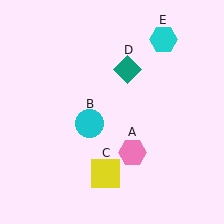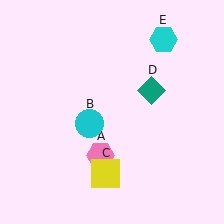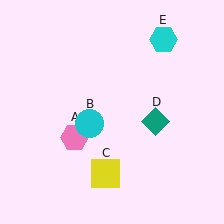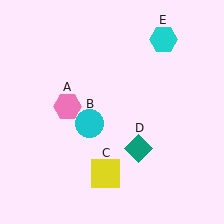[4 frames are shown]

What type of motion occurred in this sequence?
The pink hexagon (object A), teal diamond (object D) rotated clockwise around the center of the scene.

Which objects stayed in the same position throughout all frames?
Cyan circle (object B) and yellow square (object C) and cyan hexagon (object E) remained stationary.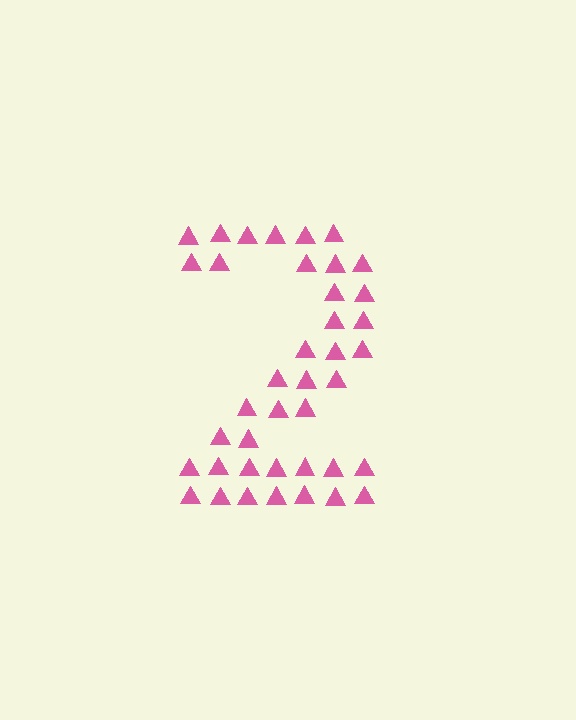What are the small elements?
The small elements are triangles.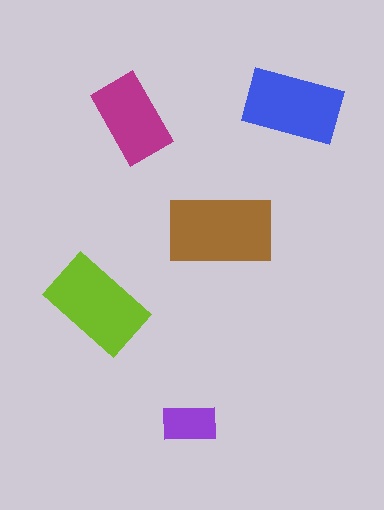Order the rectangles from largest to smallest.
the brown one, the lime one, the blue one, the magenta one, the purple one.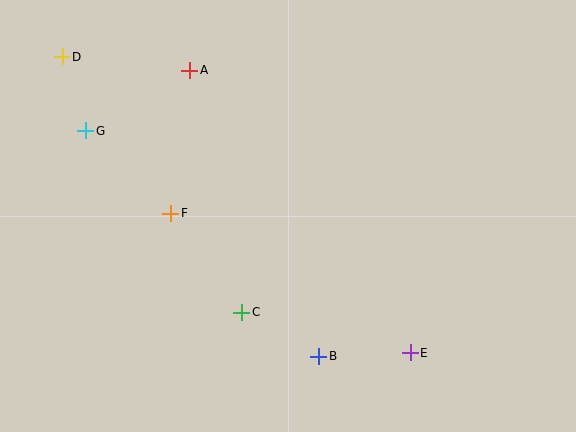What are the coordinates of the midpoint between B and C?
The midpoint between B and C is at (280, 334).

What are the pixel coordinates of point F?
Point F is at (171, 213).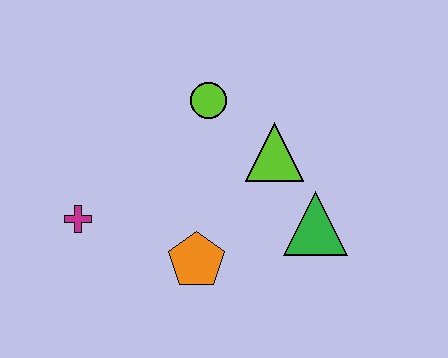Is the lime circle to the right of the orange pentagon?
Yes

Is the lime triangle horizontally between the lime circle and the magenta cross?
No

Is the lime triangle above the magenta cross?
Yes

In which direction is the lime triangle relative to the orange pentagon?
The lime triangle is above the orange pentagon.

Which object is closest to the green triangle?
The lime triangle is closest to the green triangle.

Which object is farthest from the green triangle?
The magenta cross is farthest from the green triangle.